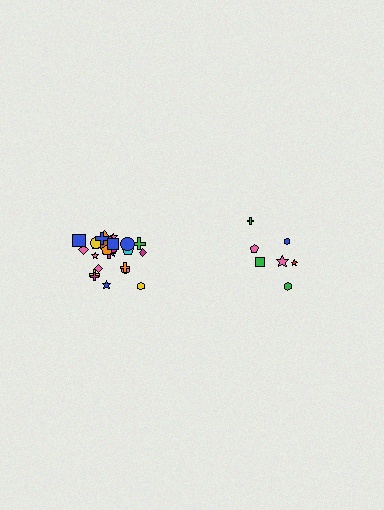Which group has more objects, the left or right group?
The left group.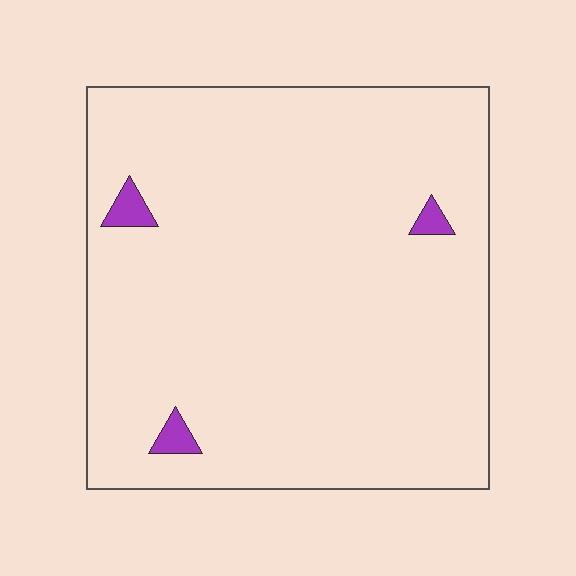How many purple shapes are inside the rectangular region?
3.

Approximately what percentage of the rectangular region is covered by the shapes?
Approximately 0%.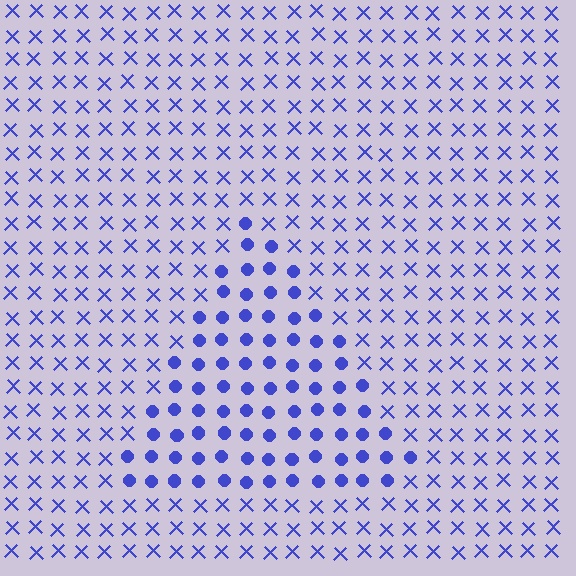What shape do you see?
I see a triangle.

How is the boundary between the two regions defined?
The boundary is defined by a change in element shape: circles inside vs. X marks outside. All elements share the same color and spacing.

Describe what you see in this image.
The image is filled with small blue elements arranged in a uniform grid. A triangle-shaped region contains circles, while the surrounding area contains X marks. The boundary is defined purely by the change in element shape.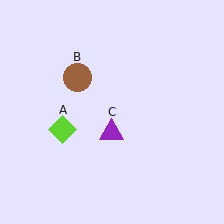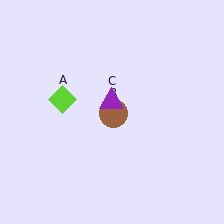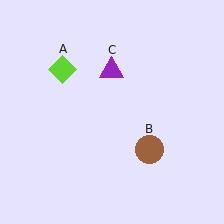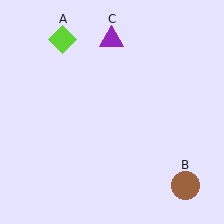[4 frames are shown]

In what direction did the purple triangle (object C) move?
The purple triangle (object C) moved up.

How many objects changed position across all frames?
3 objects changed position: lime diamond (object A), brown circle (object B), purple triangle (object C).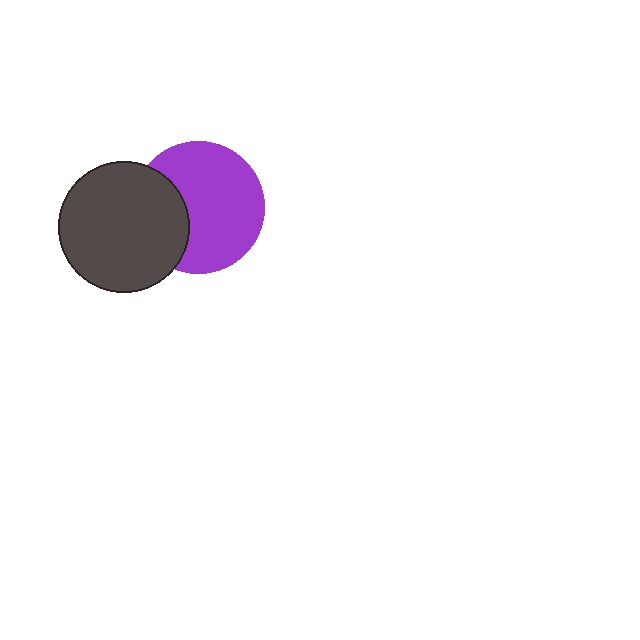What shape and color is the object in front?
The object in front is a dark gray circle.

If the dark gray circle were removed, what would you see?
You would see the complete purple circle.